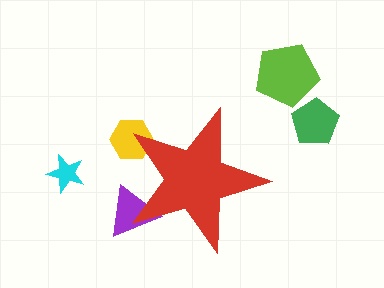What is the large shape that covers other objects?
A red star.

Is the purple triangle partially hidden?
Yes, the purple triangle is partially hidden behind the red star.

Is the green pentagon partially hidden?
No, the green pentagon is fully visible.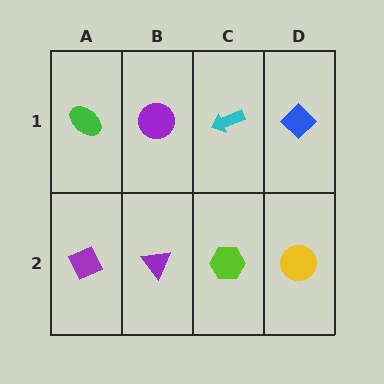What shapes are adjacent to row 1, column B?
A purple triangle (row 2, column B), a green ellipse (row 1, column A), a cyan arrow (row 1, column C).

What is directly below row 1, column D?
A yellow circle.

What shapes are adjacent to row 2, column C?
A cyan arrow (row 1, column C), a purple triangle (row 2, column B), a yellow circle (row 2, column D).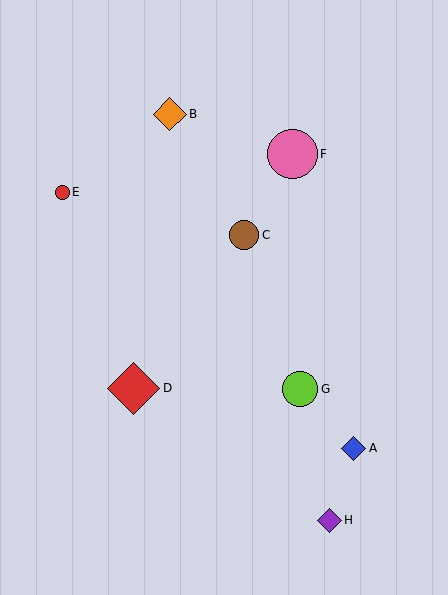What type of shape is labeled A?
Shape A is a blue diamond.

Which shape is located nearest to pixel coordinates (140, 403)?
The red diamond (labeled D) at (134, 388) is nearest to that location.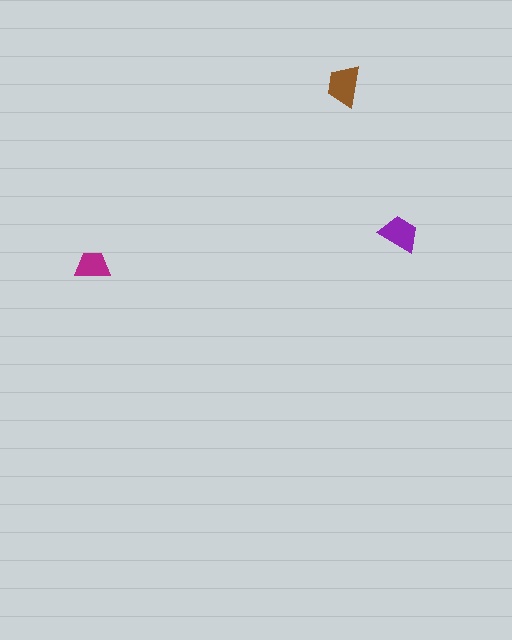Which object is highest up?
The brown trapezoid is topmost.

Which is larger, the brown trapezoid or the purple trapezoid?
The brown one.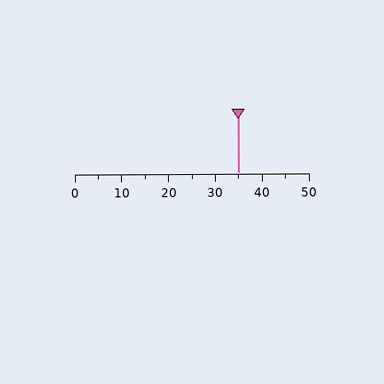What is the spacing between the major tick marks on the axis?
The major ticks are spaced 10 apart.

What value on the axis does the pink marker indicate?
The marker indicates approximately 35.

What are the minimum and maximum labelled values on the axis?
The axis runs from 0 to 50.